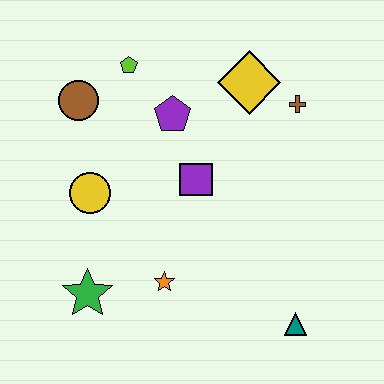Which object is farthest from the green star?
The brown cross is farthest from the green star.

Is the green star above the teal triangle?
Yes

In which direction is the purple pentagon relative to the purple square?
The purple pentagon is above the purple square.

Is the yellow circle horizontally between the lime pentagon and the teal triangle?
No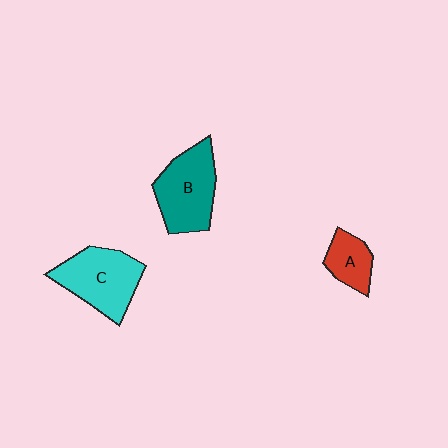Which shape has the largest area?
Shape C (cyan).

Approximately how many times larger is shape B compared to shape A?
Approximately 2.0 times.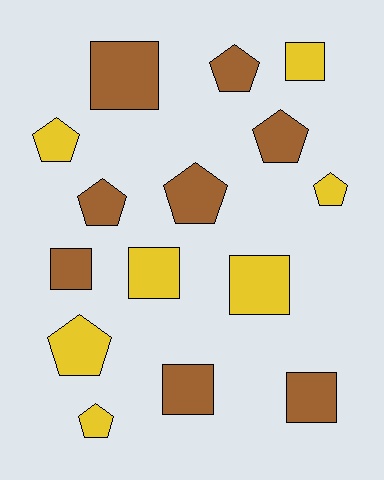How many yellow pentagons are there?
There are 4 yellow pentagons.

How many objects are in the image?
There are 15 objects.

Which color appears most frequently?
Brown, with 8 objects.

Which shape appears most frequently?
Pentagon, with 8 objects.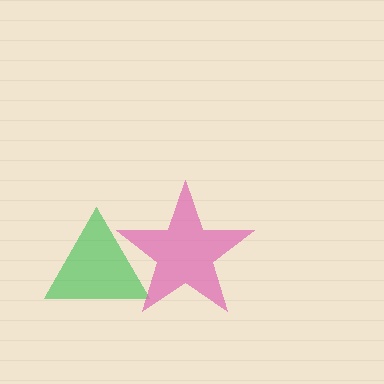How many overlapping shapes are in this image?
There are 2 overlapping shapes in the image.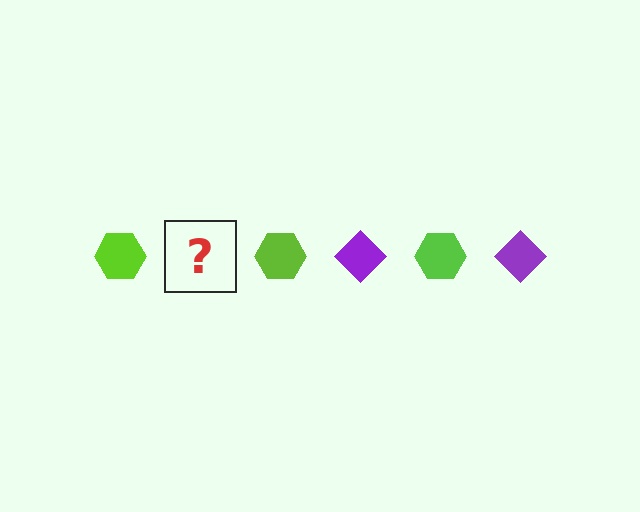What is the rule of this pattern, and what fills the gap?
The rule is that the pattern alternates between lime hexagon and purple diamond. The gap should be filled with a purple diamond.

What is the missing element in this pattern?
The missing element is a purple diamond.